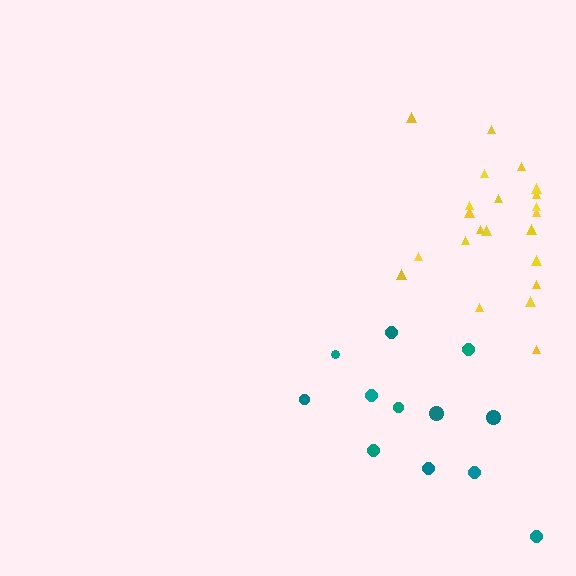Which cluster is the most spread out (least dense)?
Teal.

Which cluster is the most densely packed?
Yellow.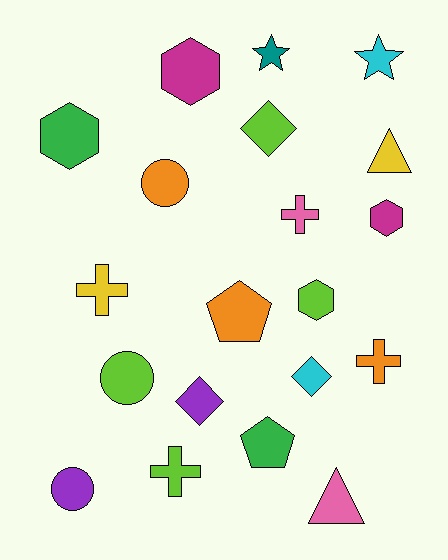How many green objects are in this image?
There are 2 green objects.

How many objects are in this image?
There are 20 objects.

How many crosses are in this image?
There are 4 crosses.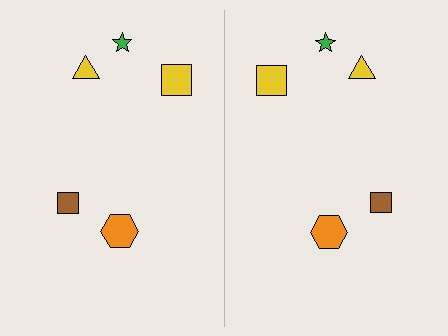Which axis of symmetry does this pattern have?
The pattern has a vertical axis of symmetry running through the center of the image.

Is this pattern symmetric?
Yes, this pattern has bilateral (reflection) symmetry.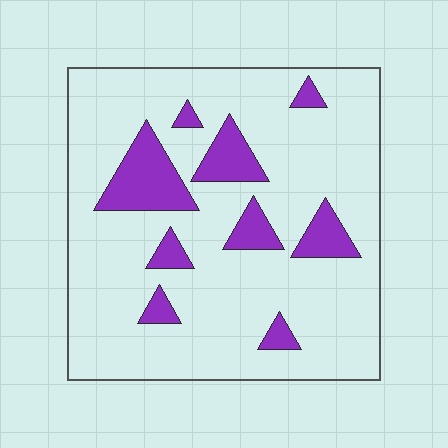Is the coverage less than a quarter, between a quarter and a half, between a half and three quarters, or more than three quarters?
Less than a quarter.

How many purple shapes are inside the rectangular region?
9.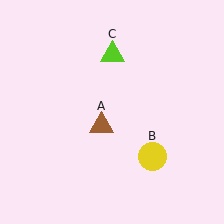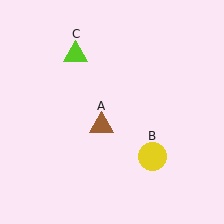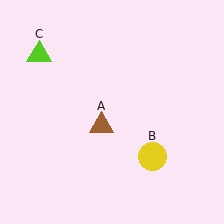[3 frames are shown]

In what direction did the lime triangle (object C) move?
The lime triangle (object C) moved left.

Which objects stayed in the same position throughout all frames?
Brown triangle (object A) and yellow circle (object B) remained stationary.